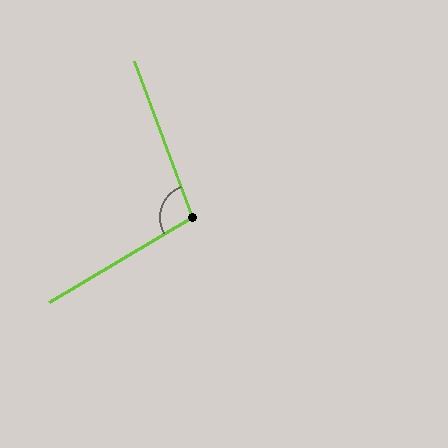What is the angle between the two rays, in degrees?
Approximately 100 degrees.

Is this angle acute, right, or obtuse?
It is obtuse.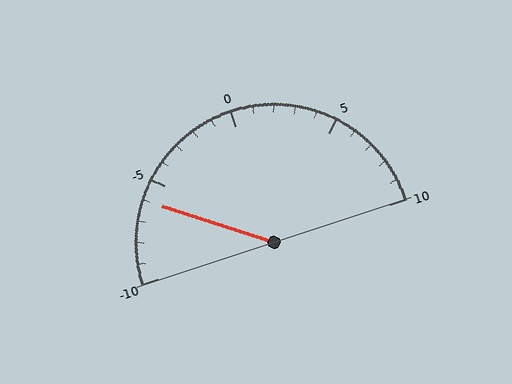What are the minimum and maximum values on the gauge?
The gauge ranges from -10 to 10.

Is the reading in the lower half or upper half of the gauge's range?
The reading is in the lower half of the range (-10 to 10).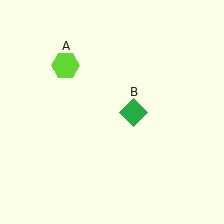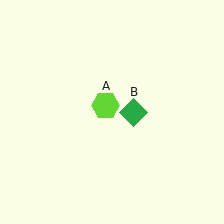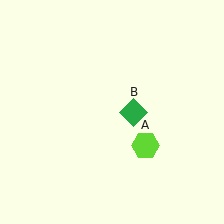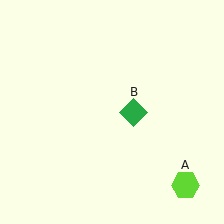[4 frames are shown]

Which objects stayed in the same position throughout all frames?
Green diamond (object B) remained stationary.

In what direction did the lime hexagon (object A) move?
The lime hexagon (object A) moved down and to the right.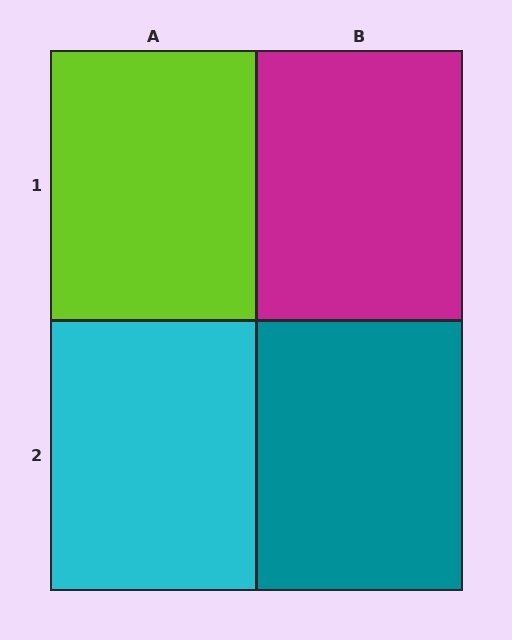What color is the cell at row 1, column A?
Lime.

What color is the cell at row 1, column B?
Magenta.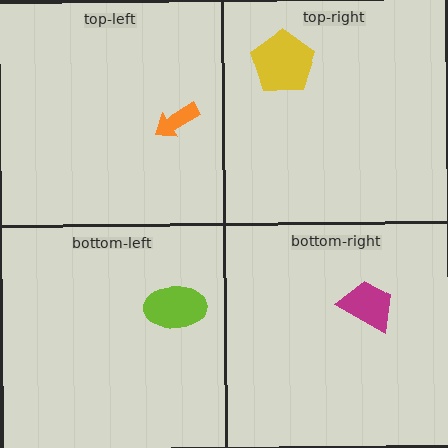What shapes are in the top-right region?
The yellow pentagon.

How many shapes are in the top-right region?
1.